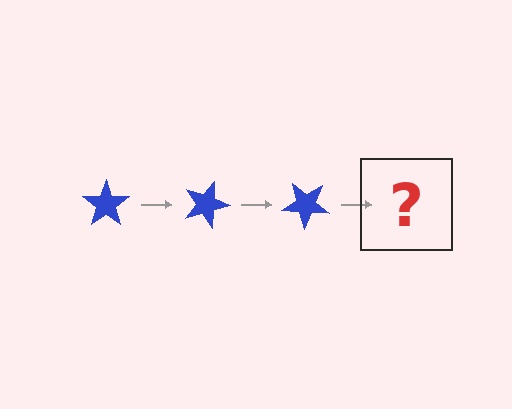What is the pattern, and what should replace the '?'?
The pattern is that the star rotates 20 degrees each step. The '?' should be a blue star rotated 60 degrees.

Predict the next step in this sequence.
The next step is a blue star rotated 60 degrees.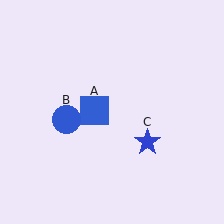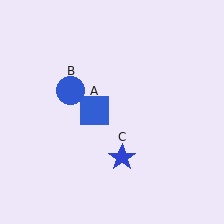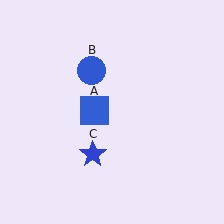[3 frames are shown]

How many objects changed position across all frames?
2 objects changed position: blue circle (object B), blue star (object C).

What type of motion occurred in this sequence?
The blue circle (object B), blue star (object C) rotated clockwise around the center of the scene.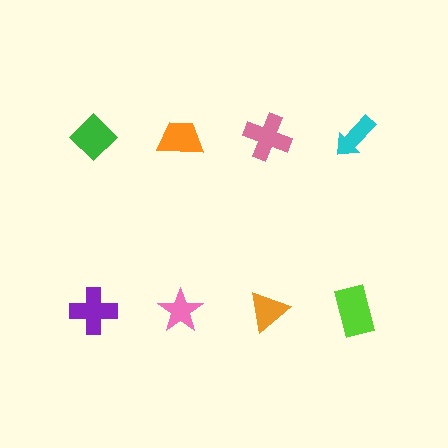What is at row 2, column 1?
A purple cross.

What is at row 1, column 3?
A pink cross.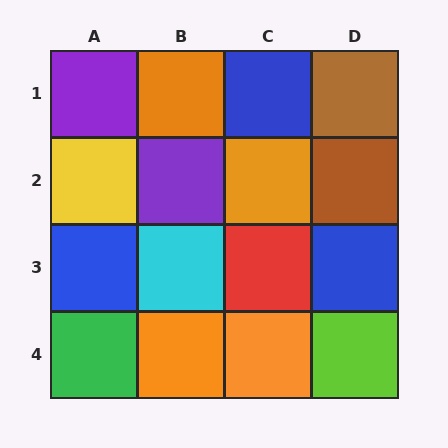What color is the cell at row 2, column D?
Brown.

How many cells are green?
1 cell is green.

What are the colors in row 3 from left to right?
Blue, cyan, red, blue.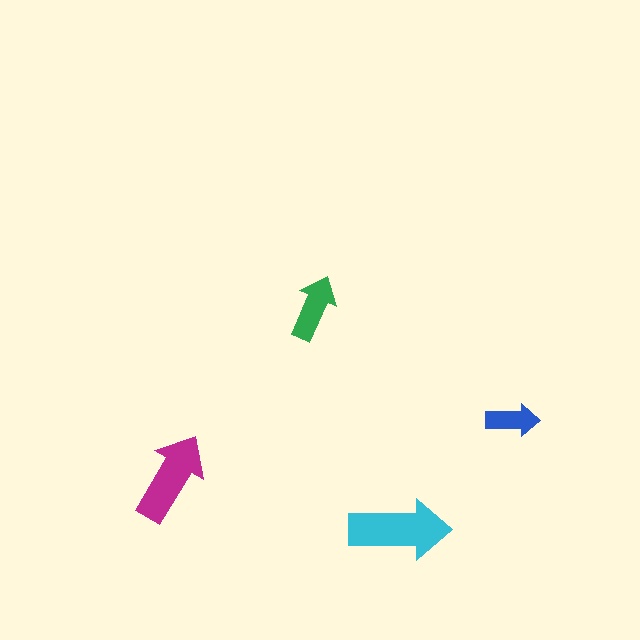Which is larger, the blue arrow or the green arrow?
The green one.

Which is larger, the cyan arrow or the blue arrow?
The cyan one.